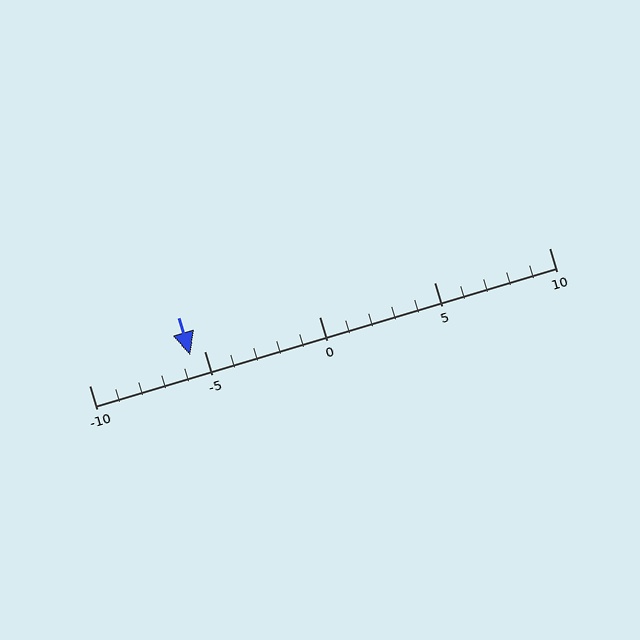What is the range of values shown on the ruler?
The ruler shows values from -10 to 10.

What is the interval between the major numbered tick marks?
The major tick marks are spaced 5 units apart.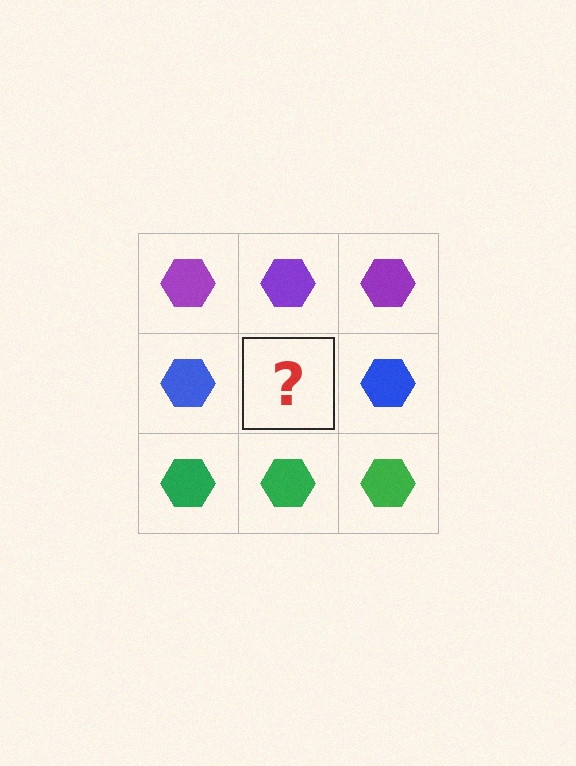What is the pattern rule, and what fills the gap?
The rule is that each row has a consistent color. The gap should be filled with a blue hexagon.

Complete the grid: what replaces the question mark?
The question mark should be replaced with a blue hexagon.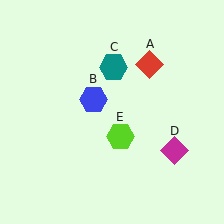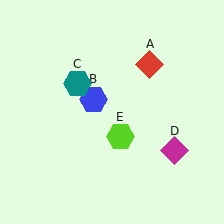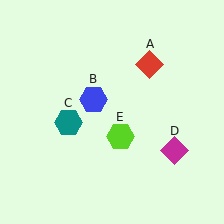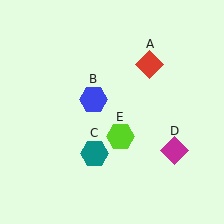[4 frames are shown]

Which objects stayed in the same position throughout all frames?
Red diamond (object A) and blue hexagon (object B) and magenta diamond (object D) and lime hexagon (object E) remained stationary.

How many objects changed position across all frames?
1 object changed position: teal hexagon (object C).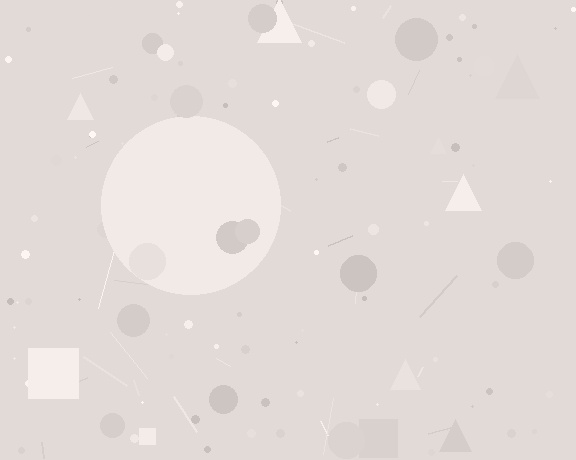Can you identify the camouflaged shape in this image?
The camouflaged shape is a circle.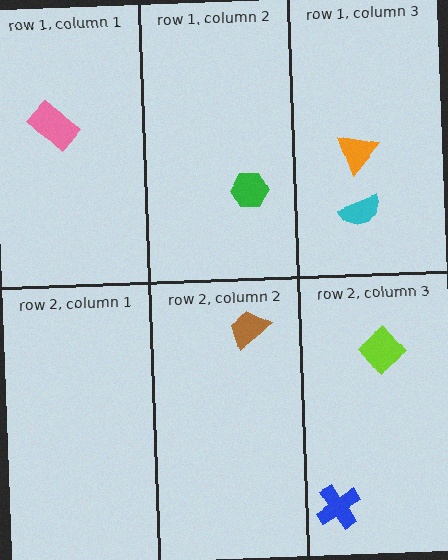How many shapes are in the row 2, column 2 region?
1.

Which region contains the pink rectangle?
The row 1, column 1 region.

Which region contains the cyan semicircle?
The row 1, column 3 region.